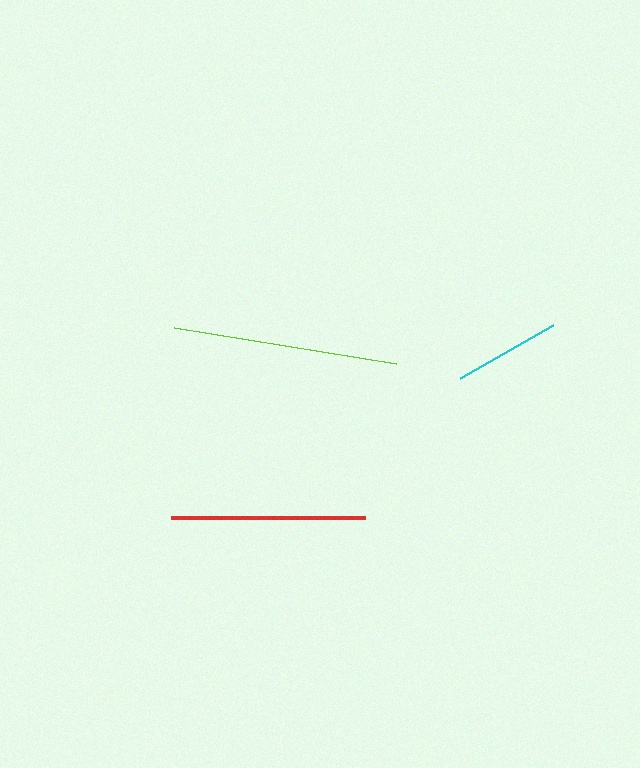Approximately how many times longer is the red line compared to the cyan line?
The red line is approximately 1.8 times the length of the cyan line.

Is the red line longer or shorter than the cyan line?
The red line is longer than the cyan line.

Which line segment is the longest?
The lime line is the longest at approximately 225 pixels.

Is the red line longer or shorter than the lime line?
The lime line is longer than the red line.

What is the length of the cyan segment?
The cyan segment is approximately 107 pixels long.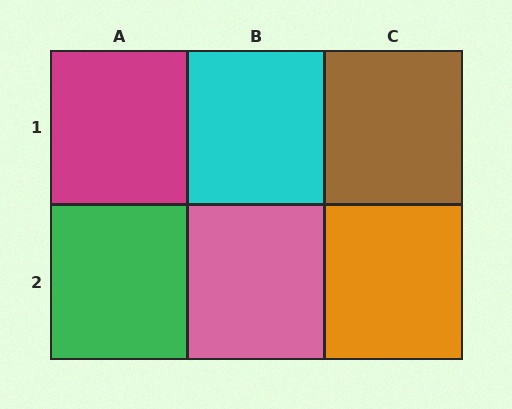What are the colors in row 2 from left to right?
Green, pink, orange.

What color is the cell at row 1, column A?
Magenta.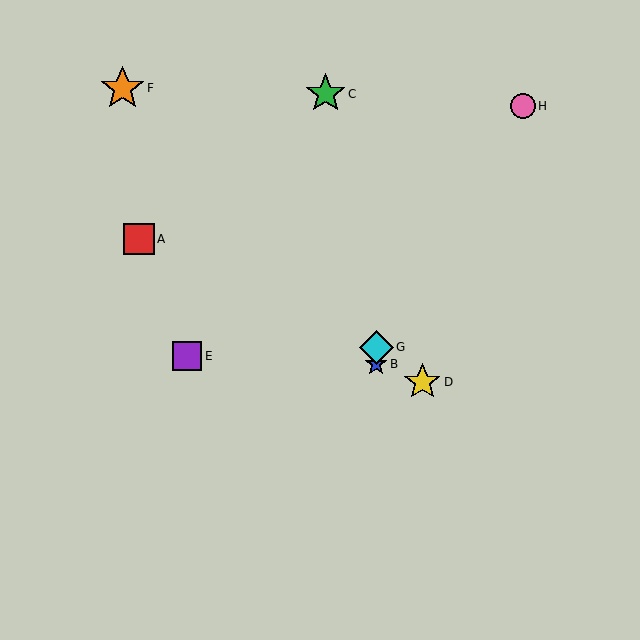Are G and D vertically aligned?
No, G is at x≈376 and D is at x≈422.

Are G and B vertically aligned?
Yes, both are at x≈376.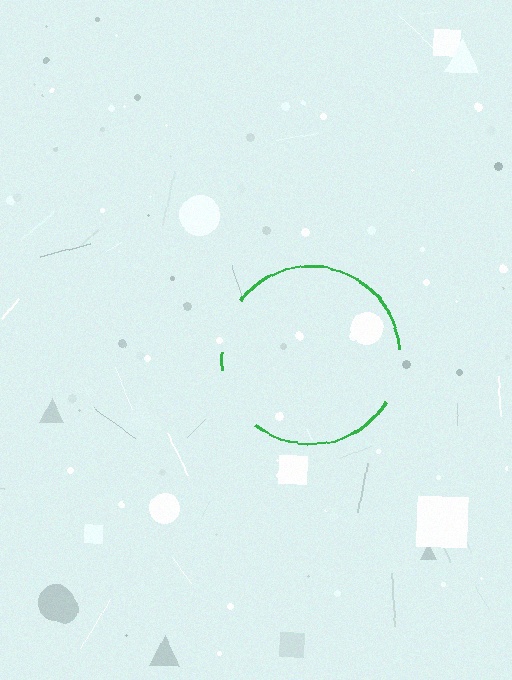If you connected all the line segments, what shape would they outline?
They would outline a circle.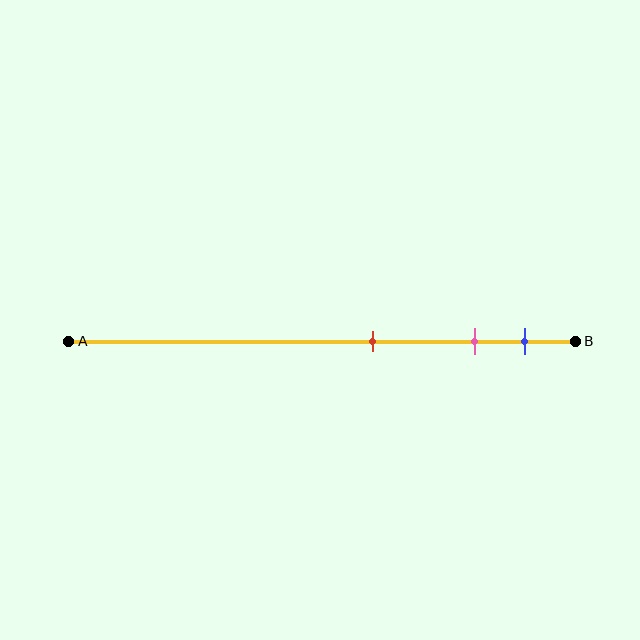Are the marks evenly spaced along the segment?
No, the marks are not evenly spaced.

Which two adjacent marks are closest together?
The pink and blue marks are the closest adjacent pair.